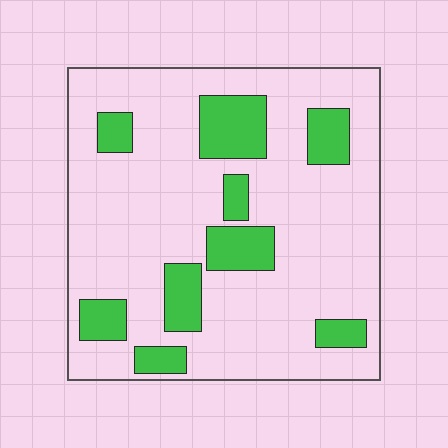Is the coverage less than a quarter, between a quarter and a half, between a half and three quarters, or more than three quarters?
Less than a quarter.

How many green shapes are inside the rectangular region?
9.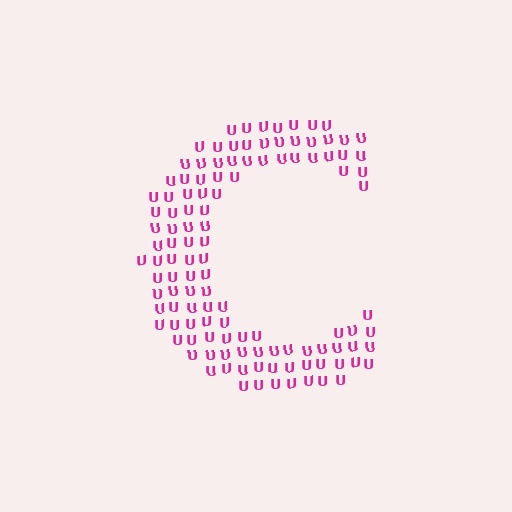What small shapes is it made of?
It is made of small letter U's.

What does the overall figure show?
The overall figure shows the letter C.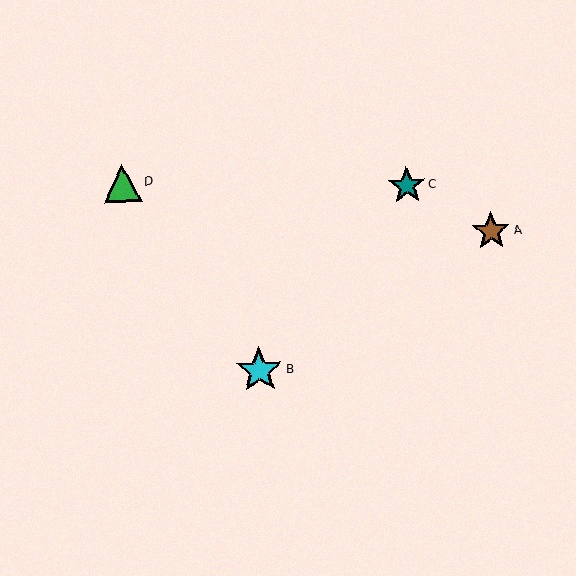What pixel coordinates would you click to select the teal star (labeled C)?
Click at (406, 185) to select the teal star C.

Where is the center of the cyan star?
The center of the cyan star is at (259, 370).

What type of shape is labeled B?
Shape B is a cyan star.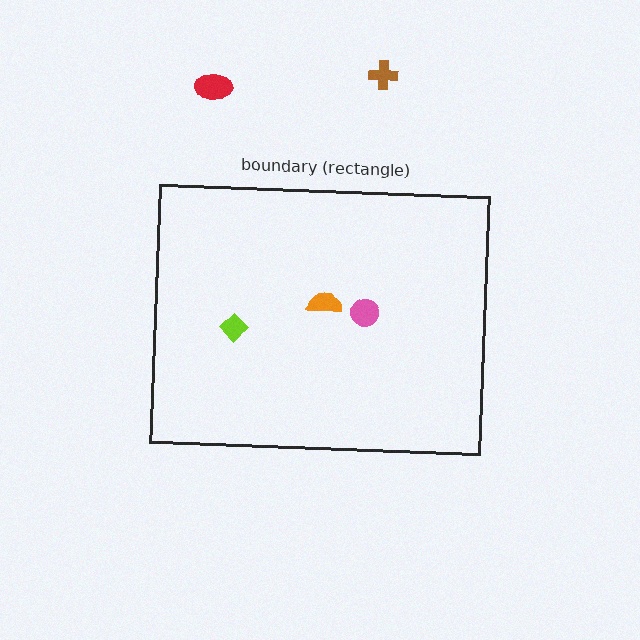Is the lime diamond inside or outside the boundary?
Inside.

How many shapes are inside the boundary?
3 inside, 2 outside.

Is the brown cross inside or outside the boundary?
Outside.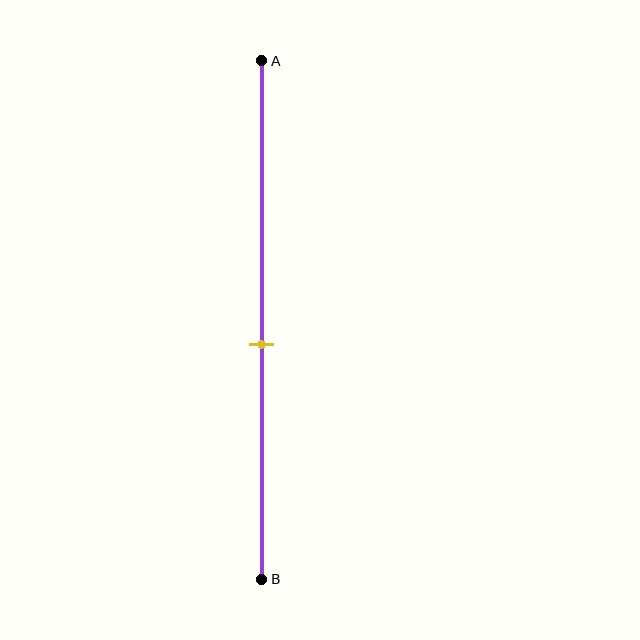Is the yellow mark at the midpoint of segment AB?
No, the mark is at about 55% from A, not at the 50% midpoint.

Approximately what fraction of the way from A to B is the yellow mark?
The yellow mark is approximately 55% of the way from A to B.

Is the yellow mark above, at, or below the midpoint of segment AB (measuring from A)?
The yellow mark is below the midpoint of segment AB.